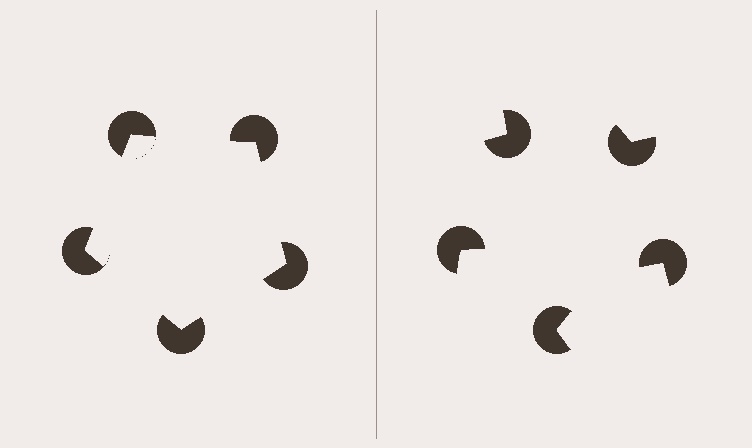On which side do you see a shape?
An illusory pentagon appears on the left side. On the right side the wedge cuts are rotated, so no coherent shape forms.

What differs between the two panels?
The pac-man discs are positioned identically on both sides; only the wedge orientations differ. On the left they align to a pentagon; on the right they are misaligned.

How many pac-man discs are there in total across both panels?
10 — 5 on each side.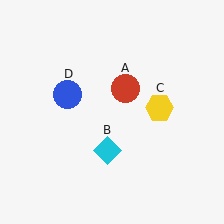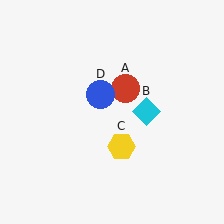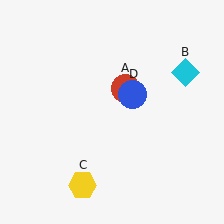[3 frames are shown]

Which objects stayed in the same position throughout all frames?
Red circle (object A) remained stationary.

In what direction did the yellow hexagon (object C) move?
The yellow hexagon (object C) moved down and to the left.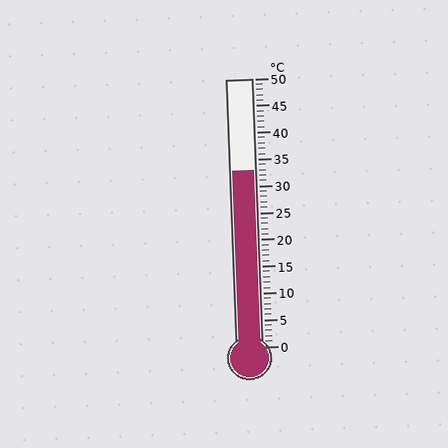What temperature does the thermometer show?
The thermometer shows approximately 33°C.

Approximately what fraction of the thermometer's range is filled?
The thermometer is filled to approximately 65% of its range.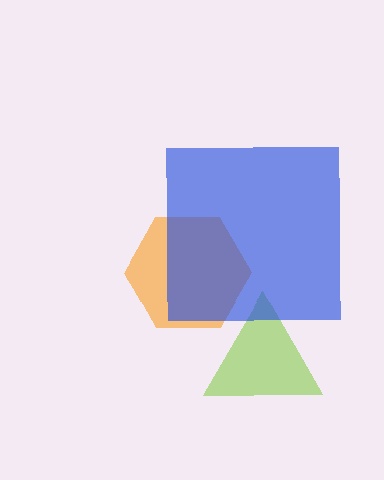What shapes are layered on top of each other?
The layered shapes are: a lime triangle, an orange hexagon, a blue square.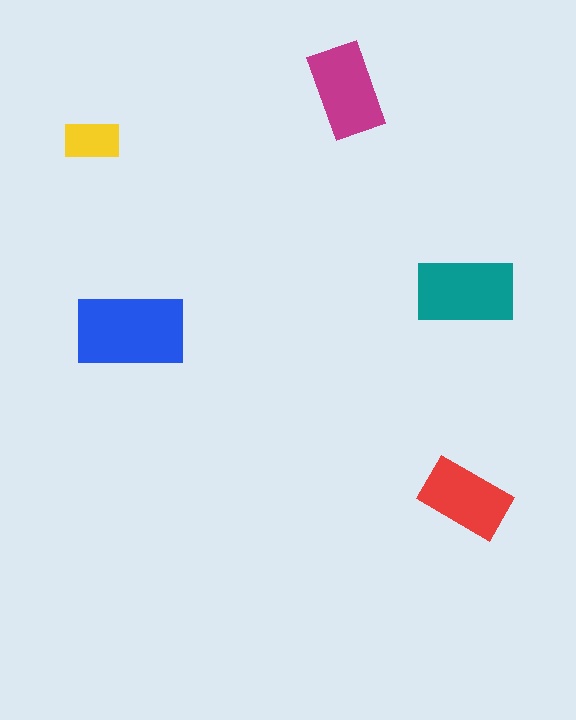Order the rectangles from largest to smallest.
the blue one, the teal one, the magenta one, the red one, the yellow one.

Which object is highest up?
The magenta rectangle is topmost.